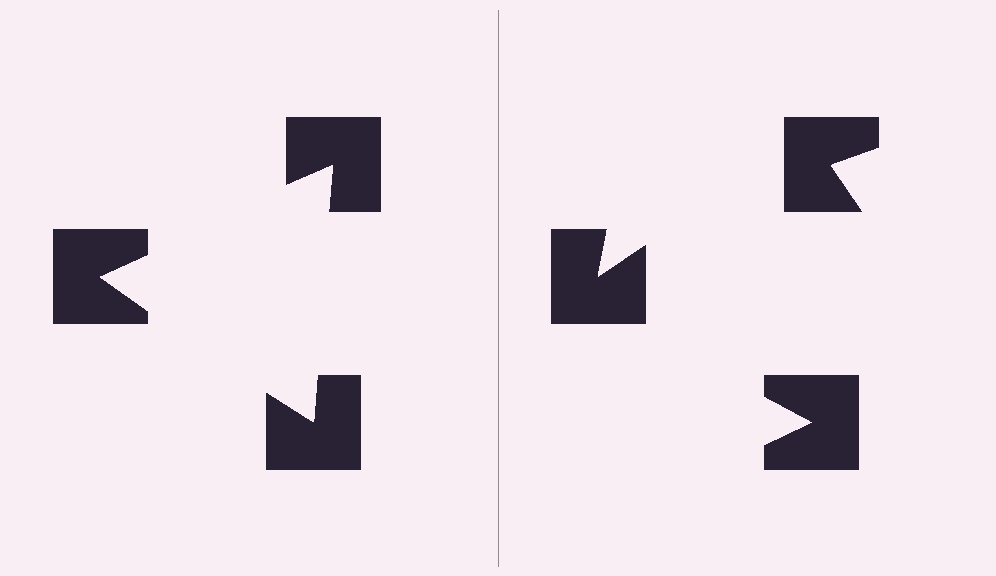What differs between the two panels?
The notched squares are positioned identically on both sides; only the wedge orientations differ. On the left they align to a triangle; on the right they are misaligned.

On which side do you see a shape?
An illusory triangle appears on the left side. On the right side the wedge cuts are rotated, so no coherent shape forms.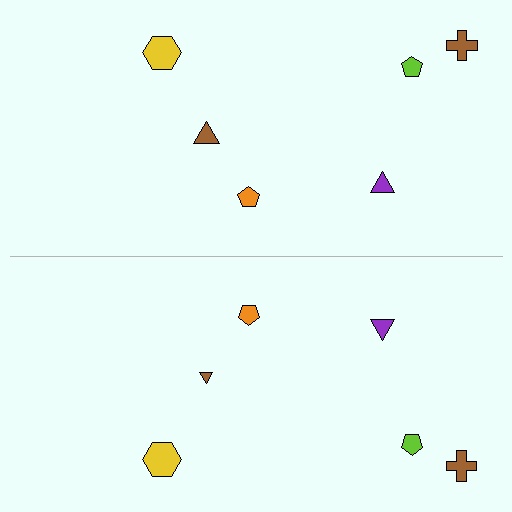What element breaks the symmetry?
The brown triangle on the bottom side has a different size than its mirror counterpart.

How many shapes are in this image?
There are 12 shapes in this image.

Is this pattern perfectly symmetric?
No, the pattern is not perfectly symmetric. The brown triangle on the bottom side has a different size than its mirror counterpart.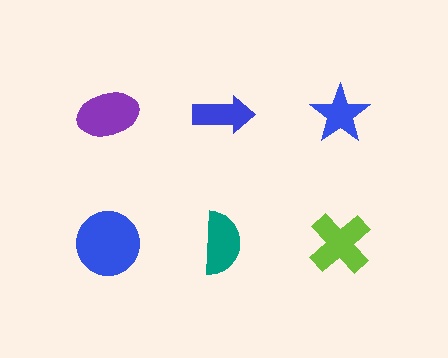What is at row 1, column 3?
A blue star.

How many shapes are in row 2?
3 shapes.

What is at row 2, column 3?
A lime cross.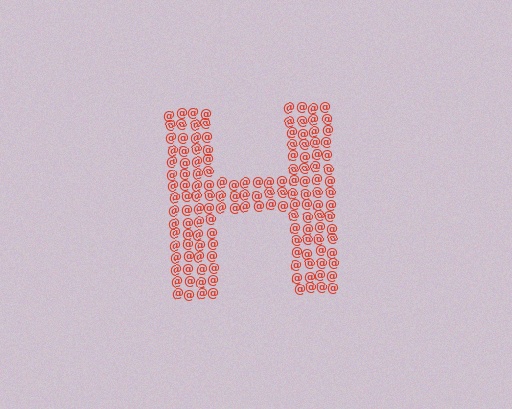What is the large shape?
The large shape is the letter H.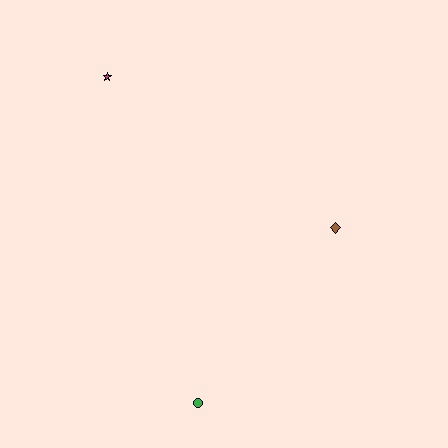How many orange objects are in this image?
There are no orange objects.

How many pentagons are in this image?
There are no pentagons.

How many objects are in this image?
There are 3 objects.